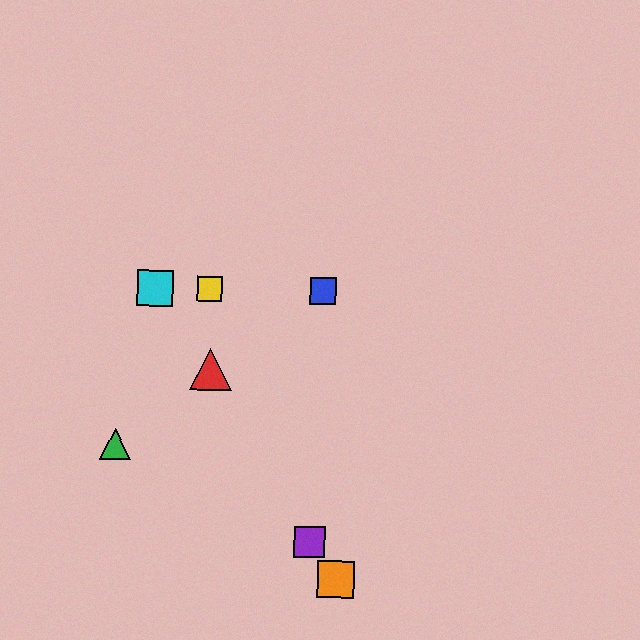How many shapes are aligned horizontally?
3 shapes (the blue square, the yellow square, the cyan square) are aligned horizontally.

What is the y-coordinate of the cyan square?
The cyan square is at y≈288.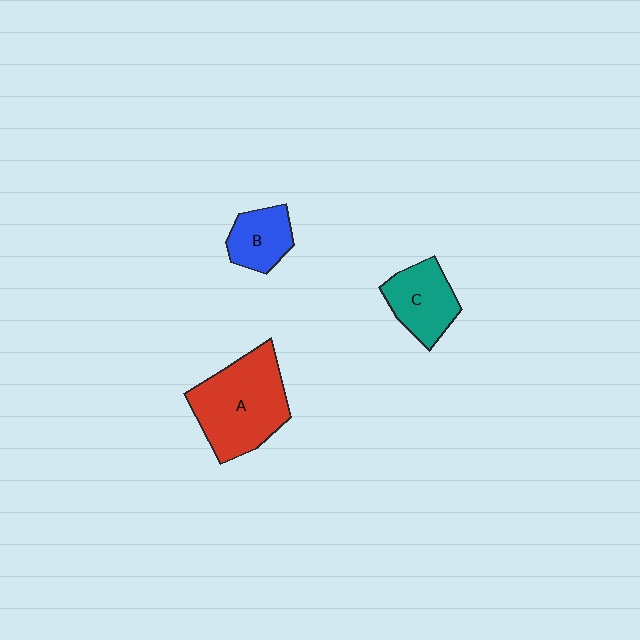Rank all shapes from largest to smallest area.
From largest to smallest: A (red), C (teal), B (blue).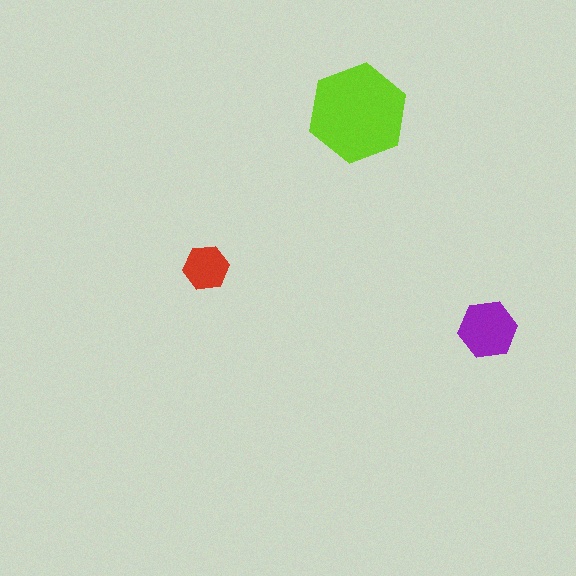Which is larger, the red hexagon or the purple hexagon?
The purple one.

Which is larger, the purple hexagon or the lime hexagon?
The lime one.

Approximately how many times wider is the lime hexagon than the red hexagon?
About 2 times wider.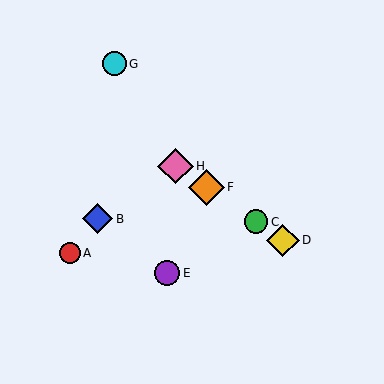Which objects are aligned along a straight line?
Objects C, D, F, H are aligned along a straight line.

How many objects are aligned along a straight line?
4 objects (C, D, F, H) are aligned along a straight line.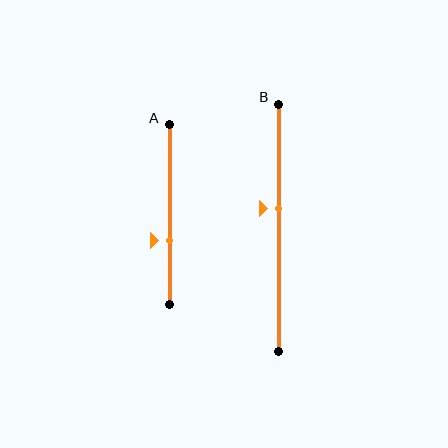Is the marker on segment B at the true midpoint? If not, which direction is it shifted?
No, the marker on segment B is shifted upward by about 8% of the segment length.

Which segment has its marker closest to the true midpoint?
Segment B has its marker closest to the true midpoint.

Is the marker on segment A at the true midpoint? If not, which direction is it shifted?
No, the marker on segment A is shifted downward by about 14% of the segment length.